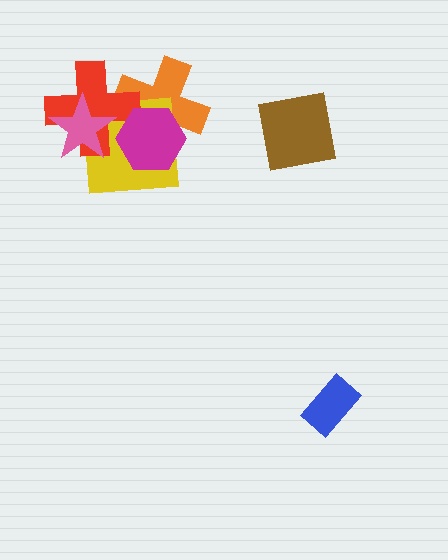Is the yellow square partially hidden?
Yes, it is partially covered by another shape.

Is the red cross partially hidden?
Yes, it is partially covered by another shape.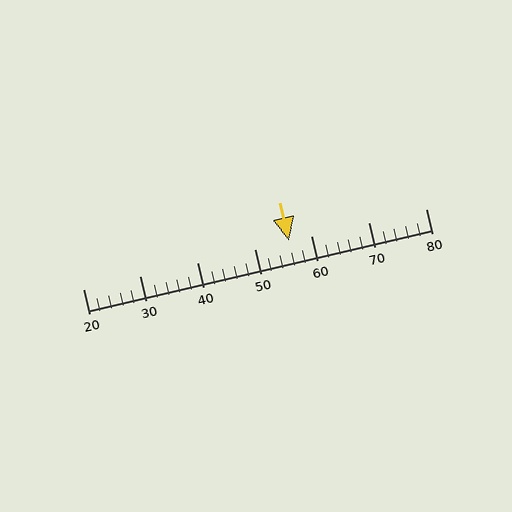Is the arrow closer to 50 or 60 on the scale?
The arrow is closer to 60.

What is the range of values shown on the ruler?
The ruler shows values from 20 to 80.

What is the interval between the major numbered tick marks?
The major tick marks are spaced 10 units apart.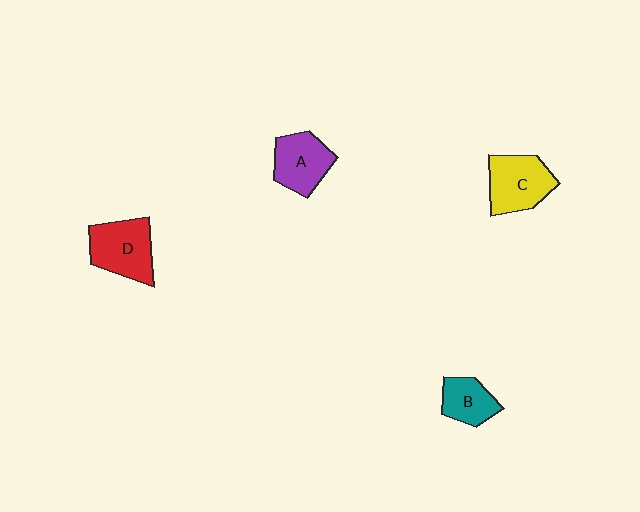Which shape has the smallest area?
Shape B (teal).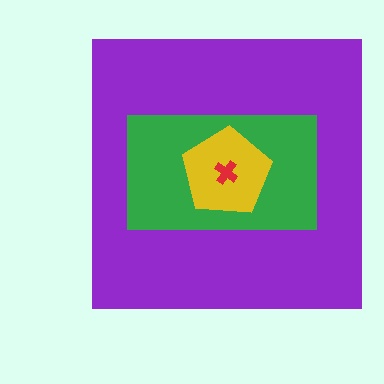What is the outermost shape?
The purple square.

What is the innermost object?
The red cross.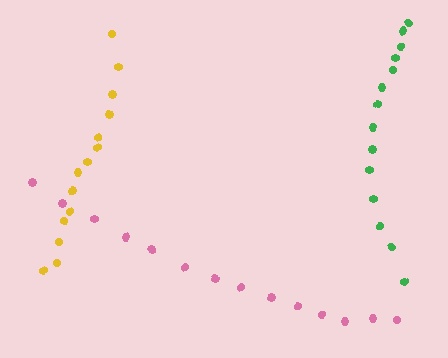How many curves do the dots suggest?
There are 3 distinct paths.